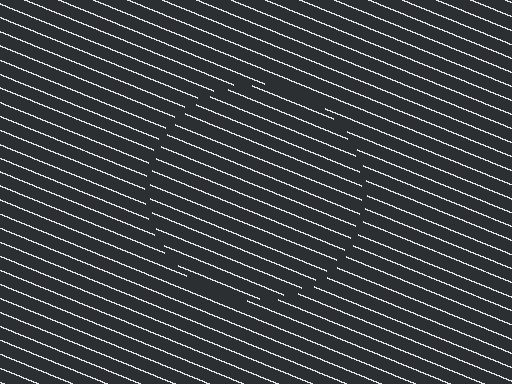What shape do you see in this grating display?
An illusory circle. The interior of the shape contains the same grating, shifted by half a period — the contour is defined by the phase discontinuity where line-ends from the inner and outer gratings abut.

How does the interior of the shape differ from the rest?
The interior of the shape contains the same grating, shifted by half a period — the contour is defined by the phase discontinuity where line-ends from the inner and outer gratings abut.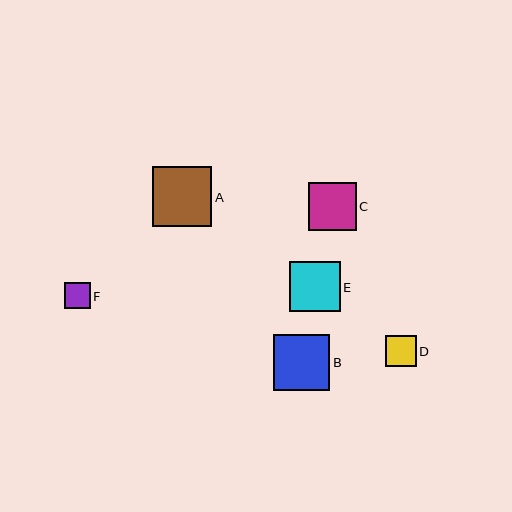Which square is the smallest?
Square F is the smallest with a size of approximately 26 pixels.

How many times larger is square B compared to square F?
Square B is approximately 2.2 times the size of square F.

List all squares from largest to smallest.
From largest to smallest: A, B, E, C, D, F.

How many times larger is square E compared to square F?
Square E is approximately 2.0 times the size of square F.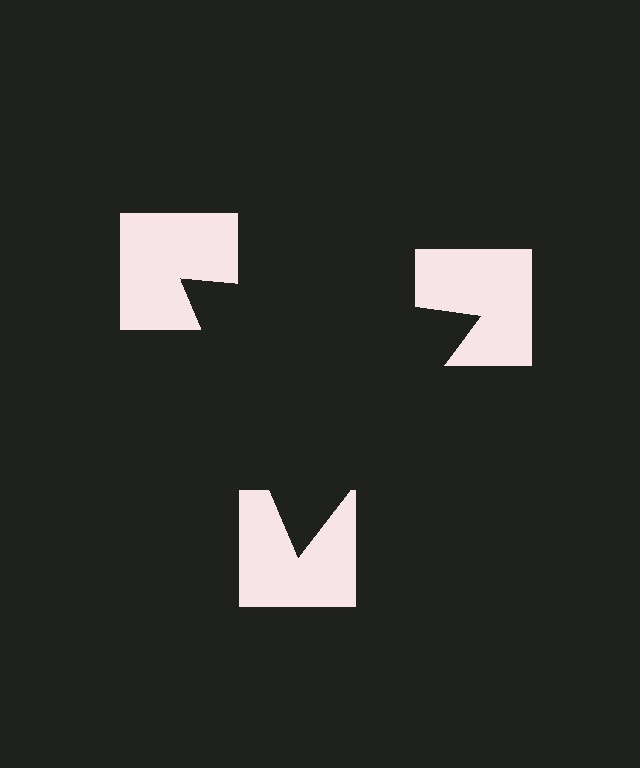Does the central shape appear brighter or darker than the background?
It typically appears slightly darker than the background, even though no actual brightness change is drawn.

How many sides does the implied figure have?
3 sides.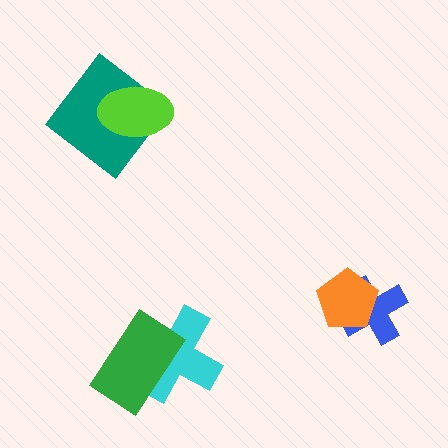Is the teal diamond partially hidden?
Yes, it is partially covered by another shape.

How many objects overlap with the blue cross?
1 object overlaps with the blue cross.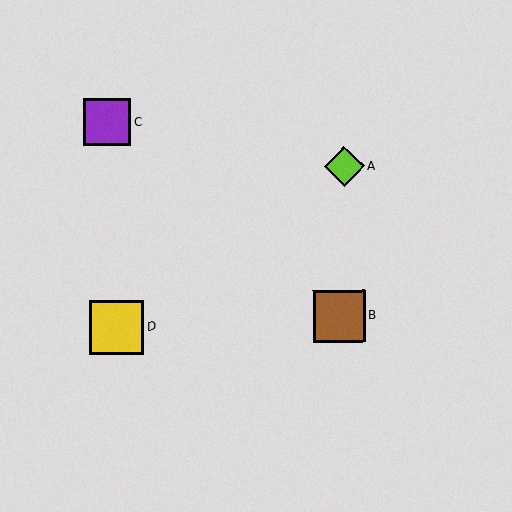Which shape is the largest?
The yellow square (labeled D) is the largest.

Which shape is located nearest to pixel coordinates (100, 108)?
The purple square (labeled C) at (107, 122) is nearest to that location.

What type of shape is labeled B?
Shape B is a brown square.